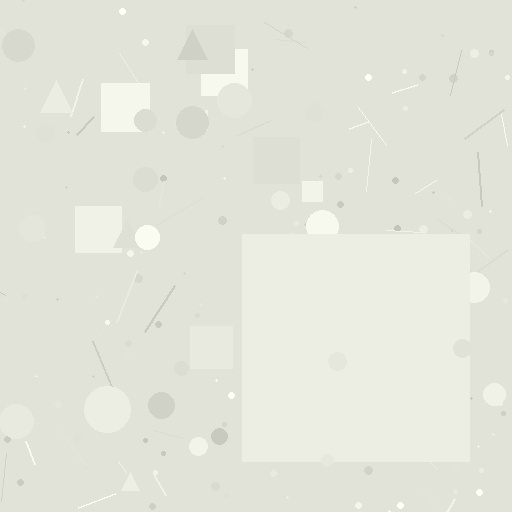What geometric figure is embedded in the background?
A square is embedded in the background.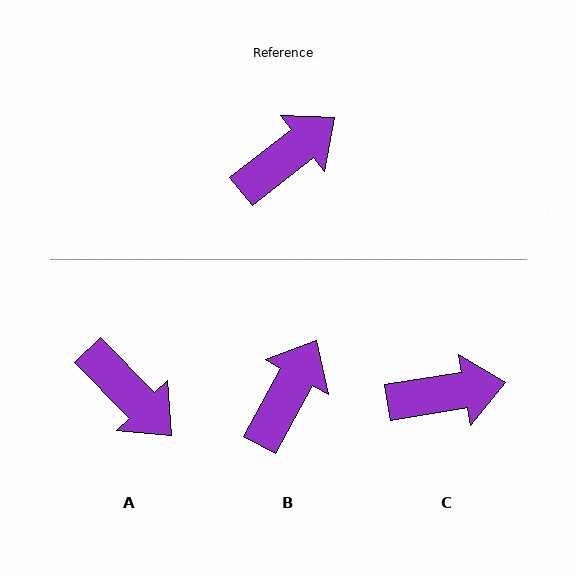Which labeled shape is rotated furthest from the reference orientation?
A, about 84 degrees away.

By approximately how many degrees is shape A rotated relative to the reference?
Approximately 84 degrees clockwise.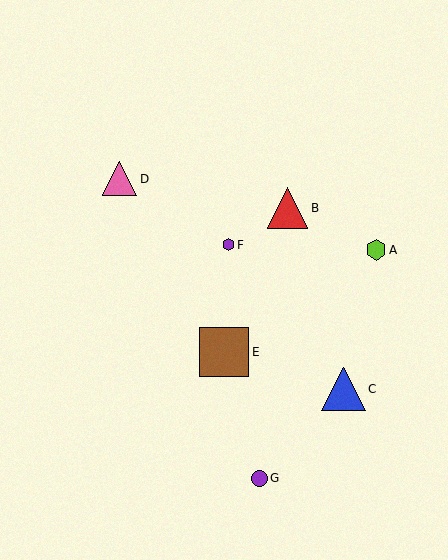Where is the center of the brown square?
The center of the brown square is at (224, 352).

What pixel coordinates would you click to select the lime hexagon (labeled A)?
Click at (376, 250) to select the lime hexagon A.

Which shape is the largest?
The brown square (labeled E) is the largest.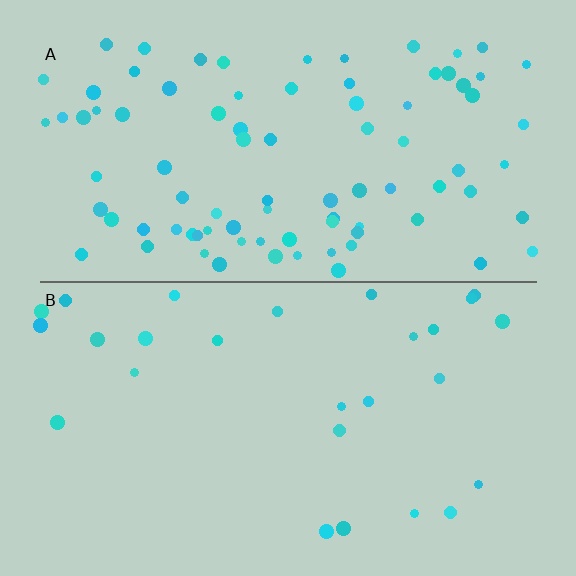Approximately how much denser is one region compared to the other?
Approximately 3.3× — region A over region B.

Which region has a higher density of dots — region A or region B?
A (the top).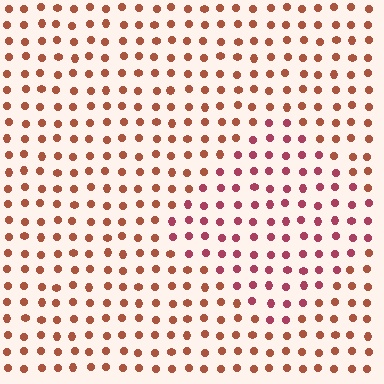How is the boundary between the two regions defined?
The boundary is defined purely by a slight shift in hue (about 31 degrees). Spacing, size, and orientation are identical on both sides.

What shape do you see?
I see a diamond.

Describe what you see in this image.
The image is filled with small brown elements in a uniform arrangement. A diamond-shaped region is visible where the elements are tinted to a slightly different hue, forming a subtle color boundary.